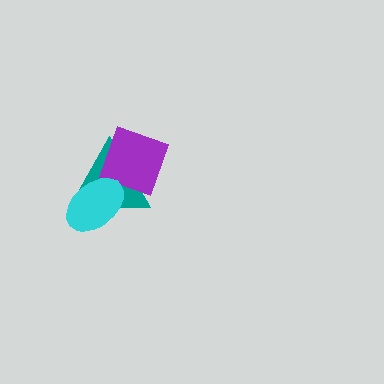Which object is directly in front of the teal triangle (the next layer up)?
The purple diamond is directly in front of the teal triangle.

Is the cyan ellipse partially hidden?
No, no other shape covers it.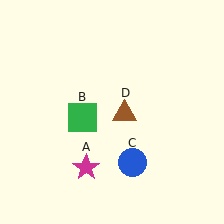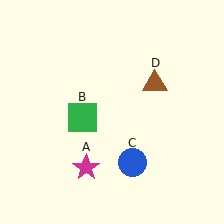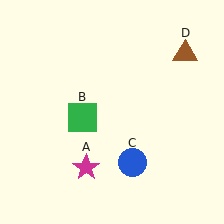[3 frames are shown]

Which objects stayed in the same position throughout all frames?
Magenta star (object A) and green square (object B) and blue circle (object C) remained stationary.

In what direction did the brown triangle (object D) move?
The brown triangle (object D) moved up and to the right.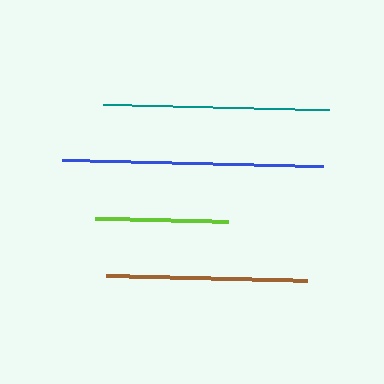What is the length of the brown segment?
The brown segment is approximately 201 pixels long.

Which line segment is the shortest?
The lime line is the shortest at approximately 133 pixels.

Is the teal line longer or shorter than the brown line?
The teal line is longer than the brown line.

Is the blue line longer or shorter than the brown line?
The blue line is longer than the brown line.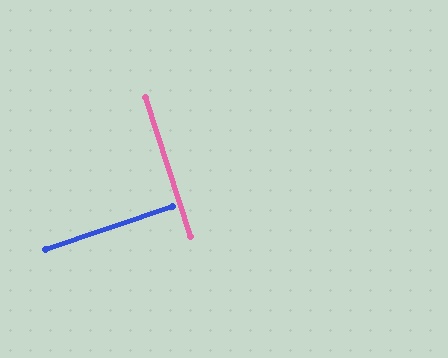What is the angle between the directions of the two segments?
Approximately 89 degrees.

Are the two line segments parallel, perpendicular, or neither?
Perpendicular — they meet at approximately 89°.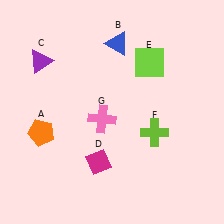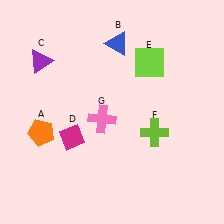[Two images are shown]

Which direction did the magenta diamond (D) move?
The magenta diamond (D) moved left.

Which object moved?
The magenta diamond (D) moved left.